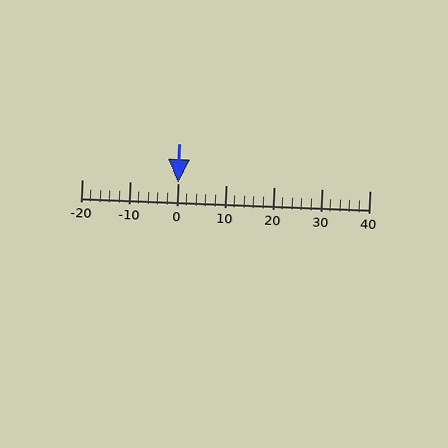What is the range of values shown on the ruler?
The ruler shows values from -20 to 40.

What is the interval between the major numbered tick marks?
The major tick marks are spaced 10 units apart.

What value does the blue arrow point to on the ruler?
The blue arrow points to approximately 0.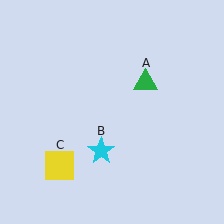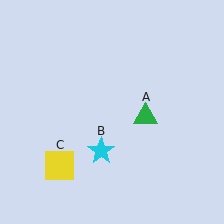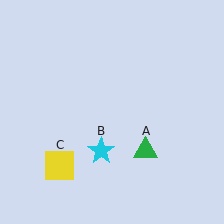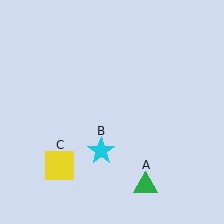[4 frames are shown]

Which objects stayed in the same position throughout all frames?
Cyan star (object B) and yellow square (object C) remained stationary.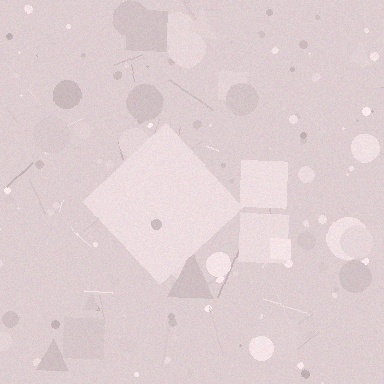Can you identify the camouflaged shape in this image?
The camouflaged shape is a diamond.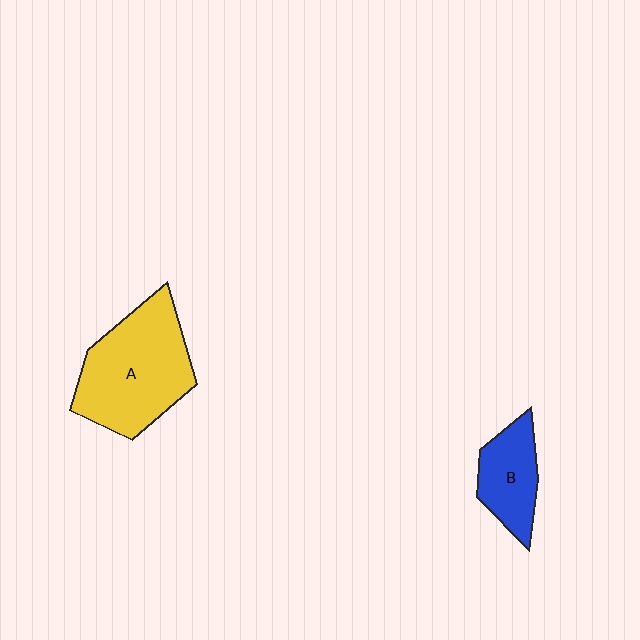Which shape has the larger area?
Shape A (yellow).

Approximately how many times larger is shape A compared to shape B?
Approximately 2.0 times.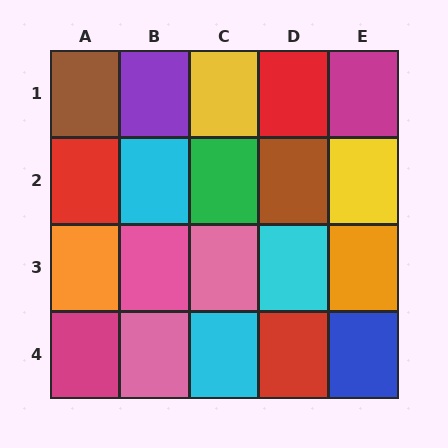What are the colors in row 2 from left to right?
Red, cyan, green, brown, yellow.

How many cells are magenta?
2 cells are magenta.